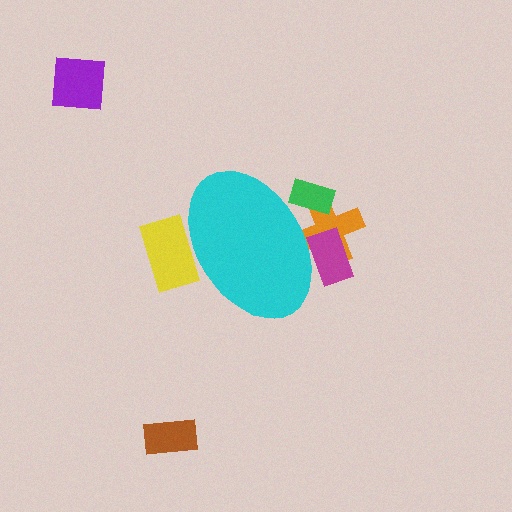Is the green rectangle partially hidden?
Yes, the green rectangle is partially hidden behind the cyan ellipse.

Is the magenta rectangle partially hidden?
Yes, the magenta rectangle is partially hidden behind the cyan ellipse.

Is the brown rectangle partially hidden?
No, the brown rectangle is fully visible.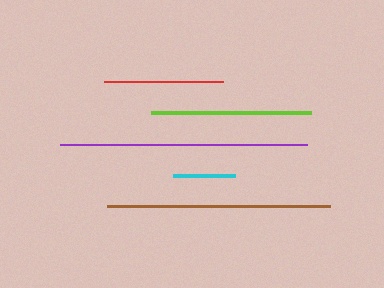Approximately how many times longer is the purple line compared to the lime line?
The purple line is approximately 1.5 times the length of the lime line.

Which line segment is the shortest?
The cyan line is the shortest at approximately 62 pixels.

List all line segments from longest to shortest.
From longest to shortest: purple, brown, lime, red, cyan.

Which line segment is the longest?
The purple line is the longest at approximately 246 pixels.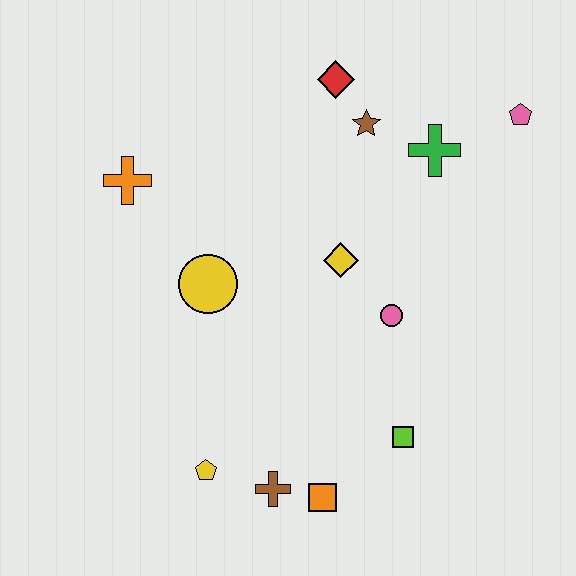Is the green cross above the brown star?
No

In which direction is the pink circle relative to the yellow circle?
The pink circle is to the right of the yellow circle.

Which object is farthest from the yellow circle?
The pink pentagon is farthest from the yellow circle.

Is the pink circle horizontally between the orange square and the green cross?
Yes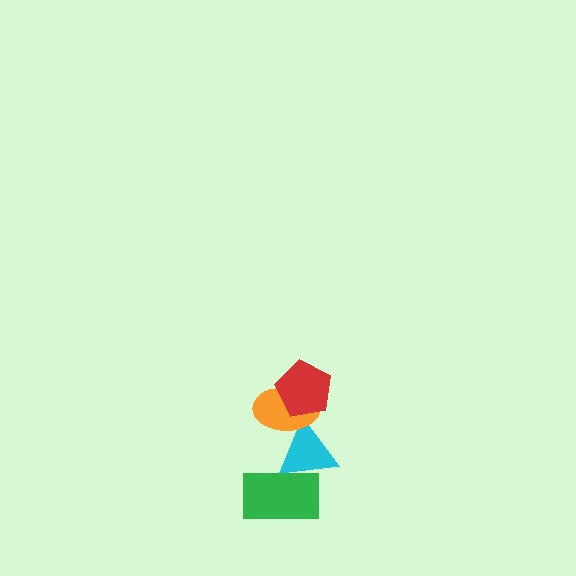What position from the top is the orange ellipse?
The orange ellipse is 2nd from the top.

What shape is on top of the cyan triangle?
The orange ellipse is on top of the cyan triangle.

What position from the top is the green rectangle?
The green rectangle is 4th from the top.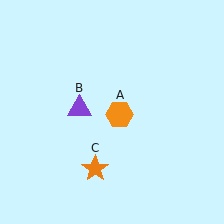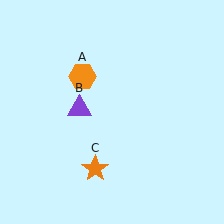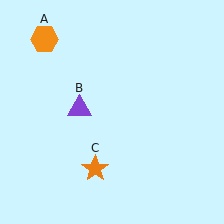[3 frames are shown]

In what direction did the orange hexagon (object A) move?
The orange hexagon (object A) moved up and to the left.